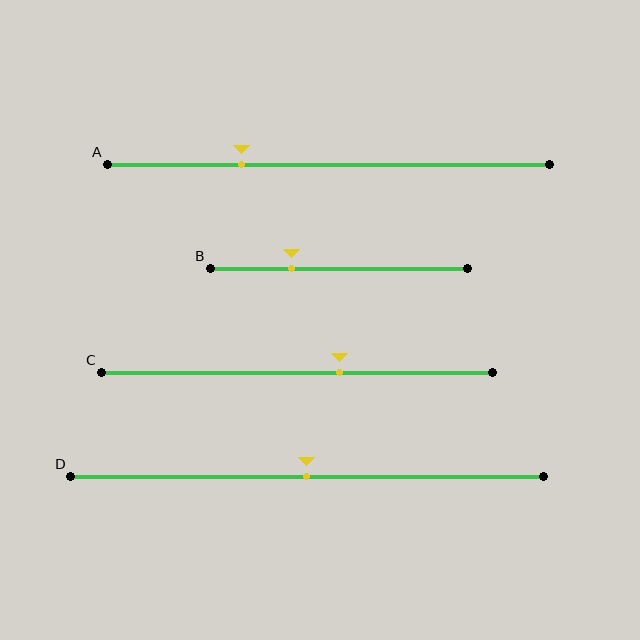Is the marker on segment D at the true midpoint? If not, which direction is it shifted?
Yes, the marker on segment D is at the true midpoint.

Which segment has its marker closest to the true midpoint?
Segment D has its marker closest to the true midpoint.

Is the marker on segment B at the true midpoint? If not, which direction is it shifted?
No, the marker on segment B is shifted to the left by about 18% of the segment length.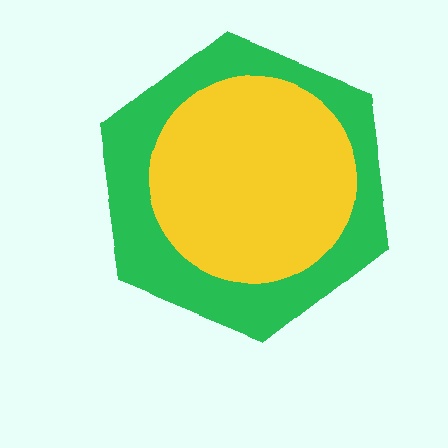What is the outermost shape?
The green hexagon.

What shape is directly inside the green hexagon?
The yellow circle.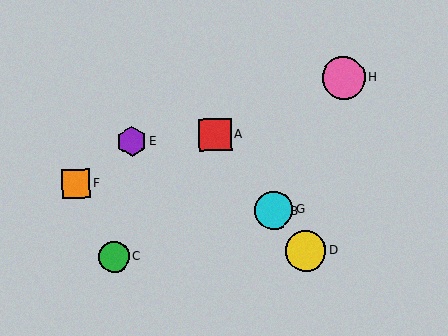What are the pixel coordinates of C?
Object C is at (114, 257).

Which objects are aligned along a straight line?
Objects A, B, D, G are aligned along a straight line.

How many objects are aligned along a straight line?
4 objects (A, B, D, G) are aligned along a straight line.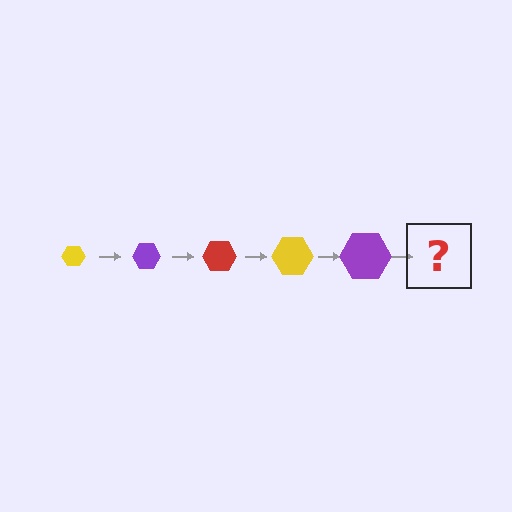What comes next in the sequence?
The next element should be a red hexagon, larger than the previous one.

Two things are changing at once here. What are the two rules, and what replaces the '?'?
The two rules are that the hexagon grows larger each step and the color cycles through yellow, purple, and red. The '?' should be a red hexagon, larger than the previous one.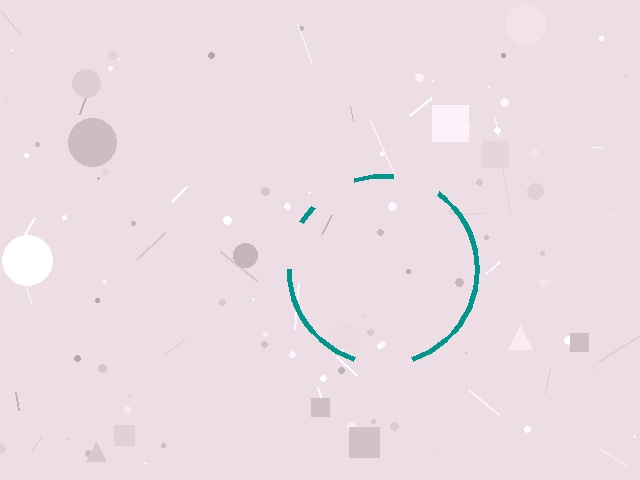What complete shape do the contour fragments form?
The contour fragments form a circle.